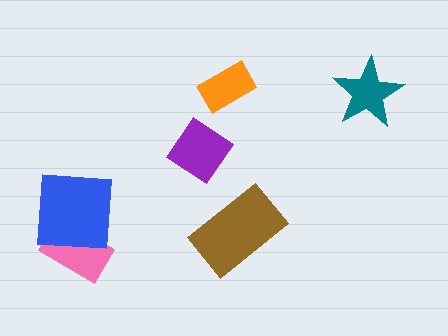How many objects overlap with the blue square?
1 object overlaps with the blue square.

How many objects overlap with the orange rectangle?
0 objects overlap with the orange rectangle.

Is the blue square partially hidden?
No, no other shape covers it.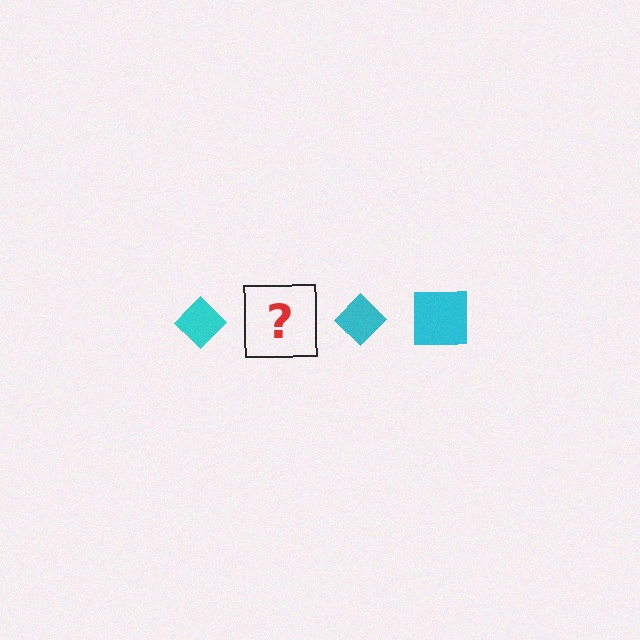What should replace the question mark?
The question mark should be replaced with a cyan square.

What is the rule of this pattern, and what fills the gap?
The rule is that the pattern cycles through diamond, square shapes in cyan. The gap should be filled with a cyan square.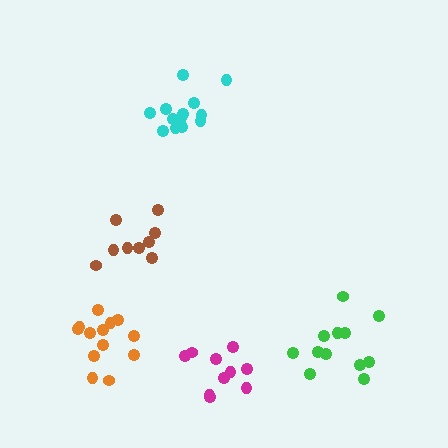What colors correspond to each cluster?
The clusters are colored: brown, cyan, magenta, green, orange.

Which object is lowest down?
The magenta cluster is bottommost.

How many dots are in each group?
Group 1: 9 dots, Group 2: 13 dots, Group 3: 10 dots, Group 4: 12 dots, Group 5: 13 dots (57 total).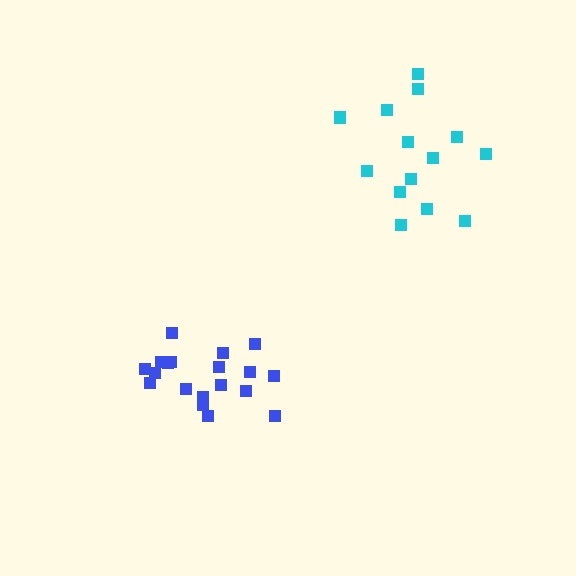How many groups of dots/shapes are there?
There are 2 groups.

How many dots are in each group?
Group 1: 19 dots, Group 2: 14 dots (33 total).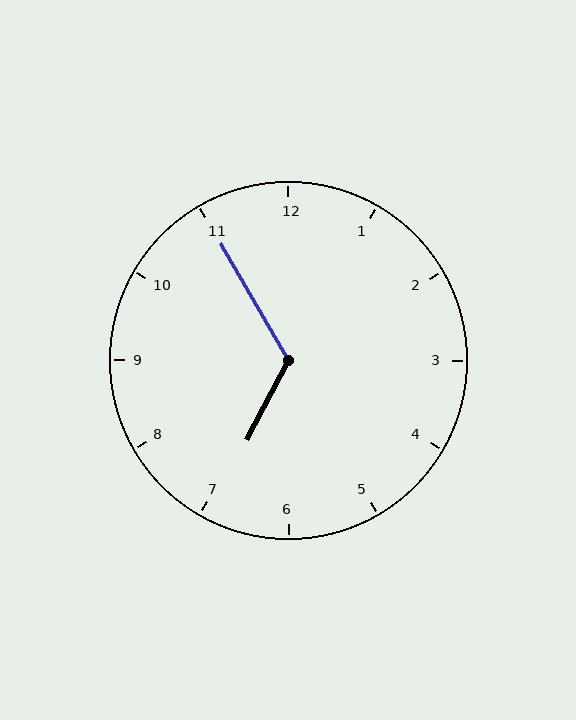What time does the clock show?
6:55.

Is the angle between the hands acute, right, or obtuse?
It is obtuse.